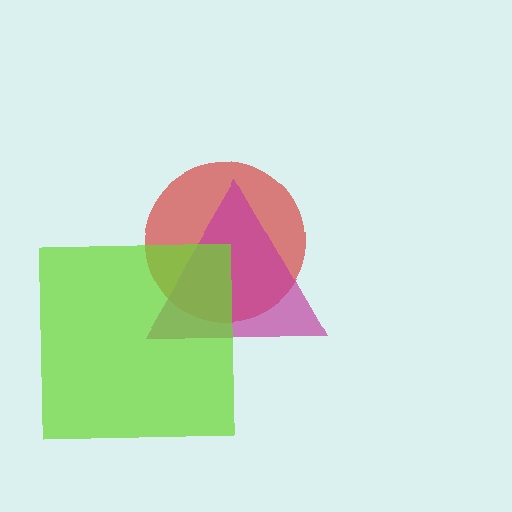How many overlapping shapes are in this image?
There are 3 overlapping shapes in the image.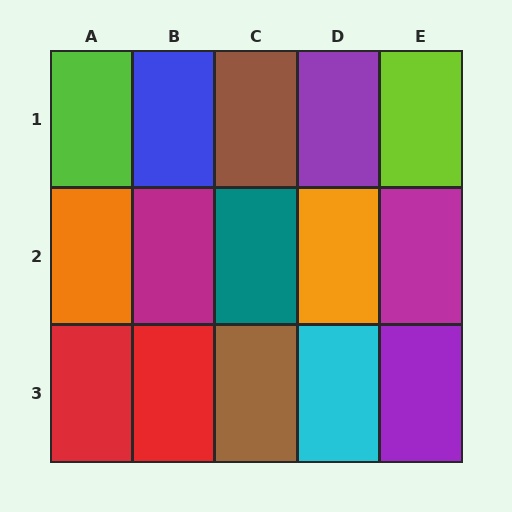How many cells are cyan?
1 cell is cyan.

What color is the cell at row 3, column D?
Cyan.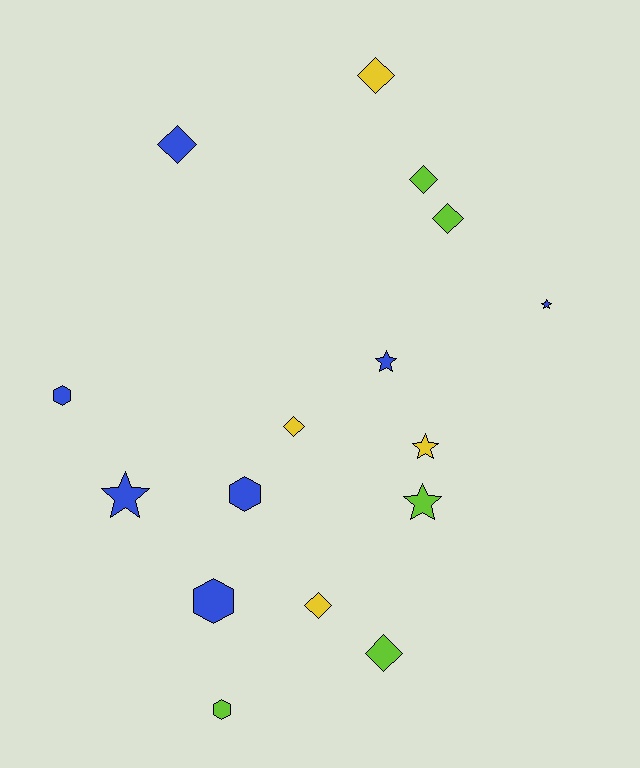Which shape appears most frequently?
Diamond, with 7 objects.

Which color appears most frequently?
Blue, with 7 objects.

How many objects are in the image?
There are 16 objects.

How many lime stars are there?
There is 1 lime star.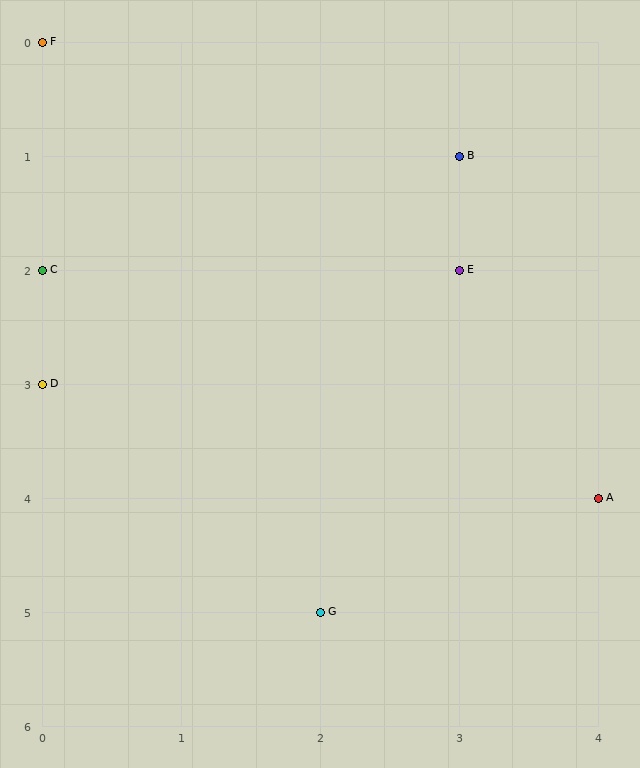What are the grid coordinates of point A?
Point A is at grid coordinates (4, 4).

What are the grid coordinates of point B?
Point B is at grid coordinates (3, 1).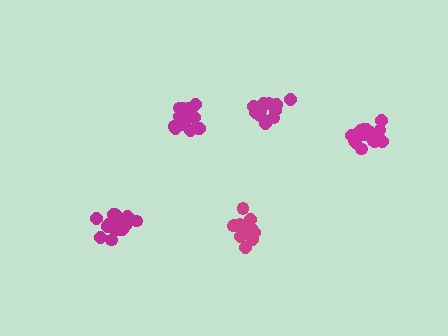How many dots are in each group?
Group 1: 16 dots, Group 2: 16 dots, Group 3: 18 dots, Group 4: 16 dots, Group 5: 18 dots (84 total).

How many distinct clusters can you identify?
There are 5 distinct clusters.